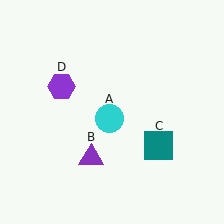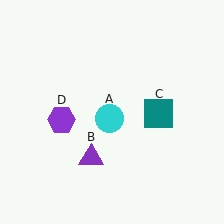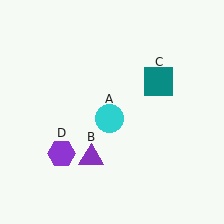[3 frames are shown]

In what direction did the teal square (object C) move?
The teal square (object C) moved up.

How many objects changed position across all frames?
2 objects changed position: teal square (object C), purple hexagon (object D).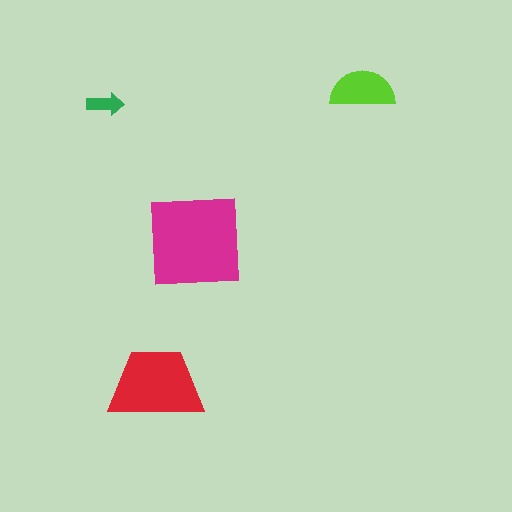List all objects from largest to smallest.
The magenta square, the red trapezoid, the lime semicircle, the green arrow.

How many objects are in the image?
There are 4 objects in the image.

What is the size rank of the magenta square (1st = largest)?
1st.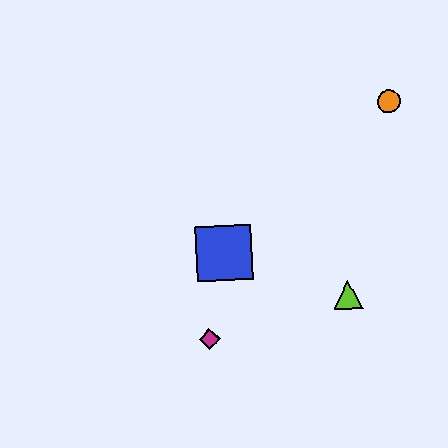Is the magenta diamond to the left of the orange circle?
Yes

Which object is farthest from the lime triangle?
The orange circle is farthest from the lime triangle.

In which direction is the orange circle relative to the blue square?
The orange circle is to the right of the blue square.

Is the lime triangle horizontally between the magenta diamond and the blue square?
No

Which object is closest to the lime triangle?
The blue square is closest to the lime triangle.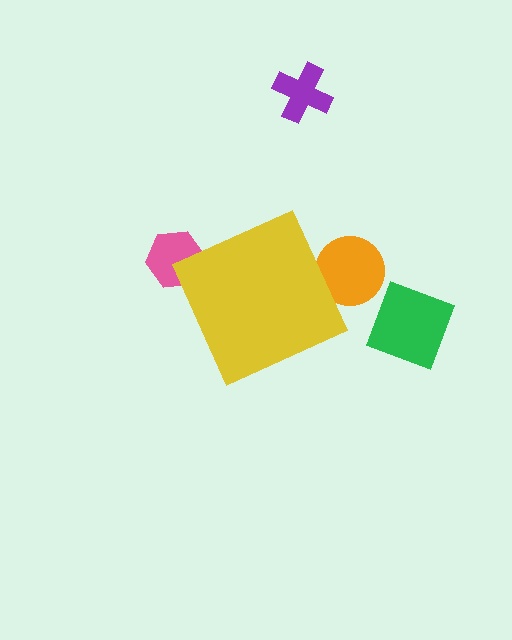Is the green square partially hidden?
No, the green square is fully visible.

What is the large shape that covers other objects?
A yellow diamond.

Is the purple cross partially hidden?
No, the purple cross is fully visible.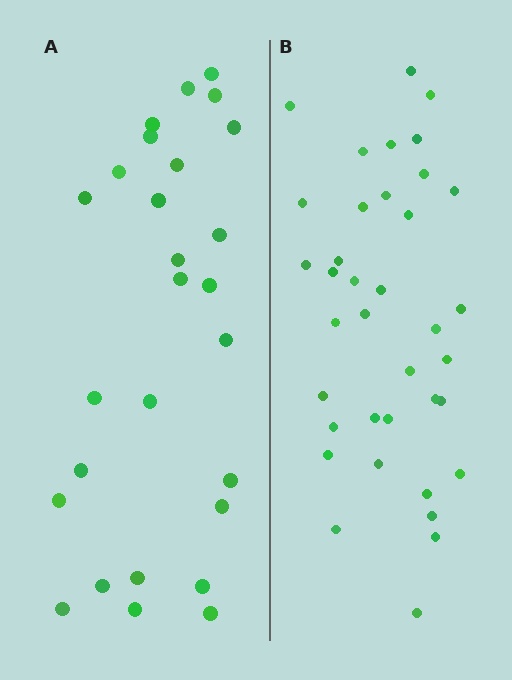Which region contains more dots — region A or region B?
Region B (the right region) has more dots.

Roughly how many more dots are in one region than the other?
Region B has roughly 10 or so more dots than region A.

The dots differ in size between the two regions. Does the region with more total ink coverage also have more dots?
No. Region A has more total ink coverage because its dots are larger, but region B actually contains more individual dots. Total area can be misleading — the number of items is what matters here.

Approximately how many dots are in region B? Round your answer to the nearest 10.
About 40 dots. (The exact count is 37, which rounds to 40.)